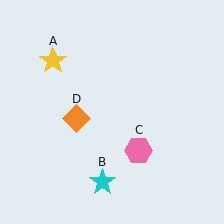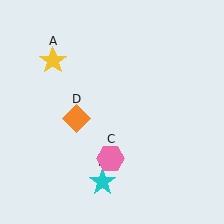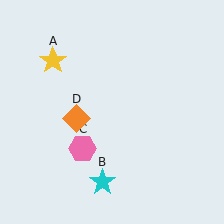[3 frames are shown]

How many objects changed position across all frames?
1 object changed position: pink hexagon (object C).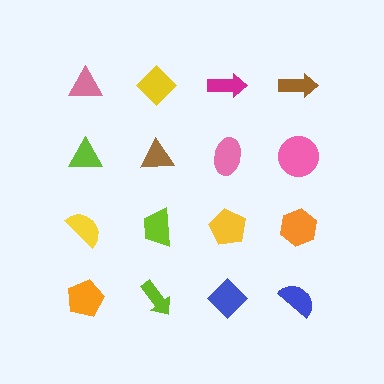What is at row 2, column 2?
A brown triangle.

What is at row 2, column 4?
A pink circle.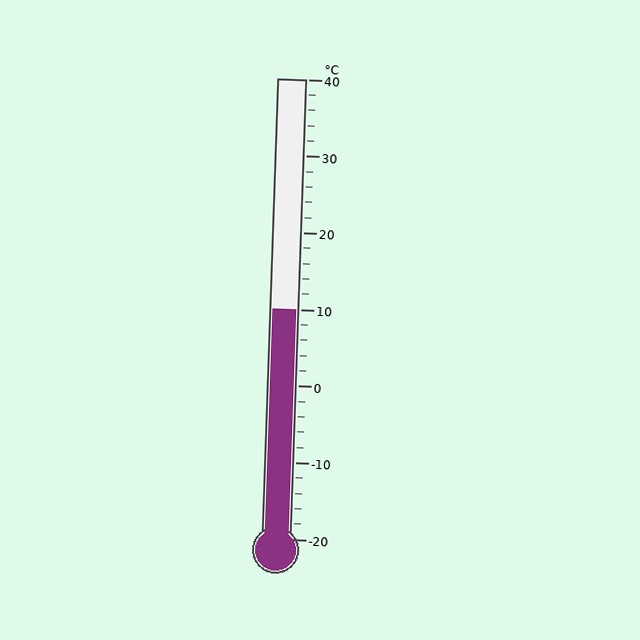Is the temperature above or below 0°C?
The temperature is above 0°C.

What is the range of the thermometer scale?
The thermometer scale ranges from -20°C to 40°C.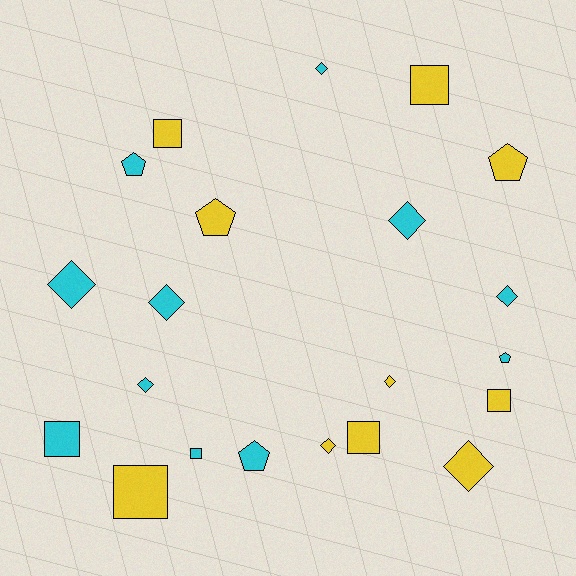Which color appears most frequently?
Cyan, with 11 objects.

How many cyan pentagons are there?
There are 3 cyan pentagons.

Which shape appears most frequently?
Diamond, with 9 objects.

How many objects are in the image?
There are 21 objects.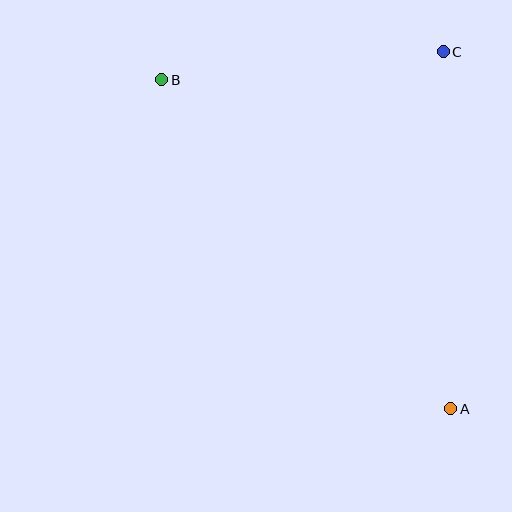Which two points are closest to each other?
Points B and C are closest to each other.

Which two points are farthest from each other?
Points A and B are farthest from each other.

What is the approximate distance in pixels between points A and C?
The distance between A and C is approximately 357 pixels.